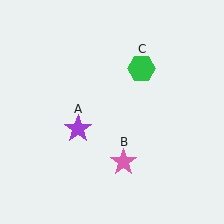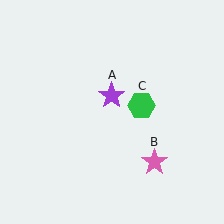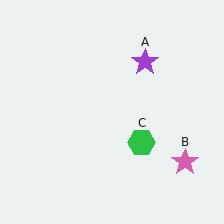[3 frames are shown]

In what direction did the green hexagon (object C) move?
The green hexagon (object C) moved down.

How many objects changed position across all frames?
3 objects changed position: purple star (object A), pink star (object B), green hexagon (object C).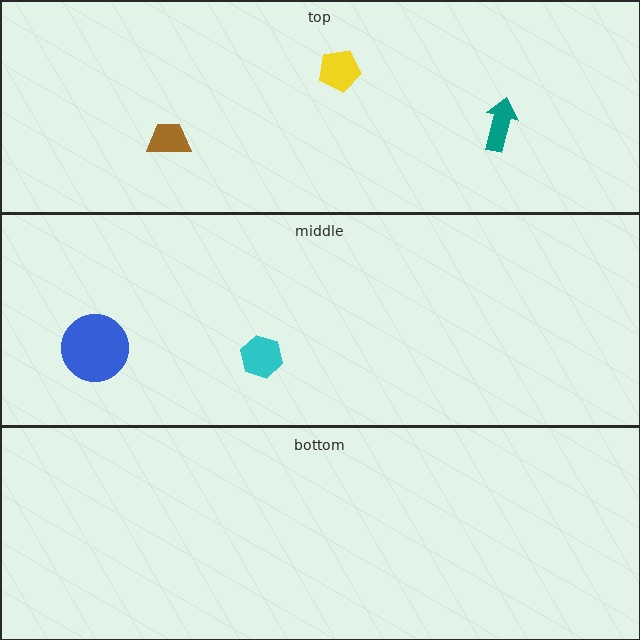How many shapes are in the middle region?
2.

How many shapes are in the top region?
3.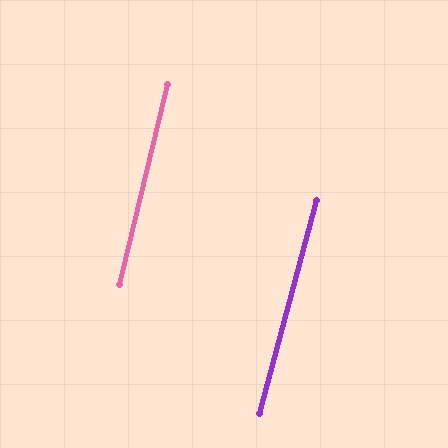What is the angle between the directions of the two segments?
Approximately 1 degree.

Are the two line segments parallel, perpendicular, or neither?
Parallel — their directions differ by only 1.4°.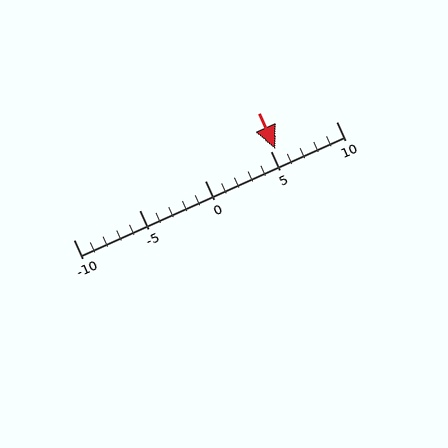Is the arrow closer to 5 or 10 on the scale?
The arrow is closer to 5.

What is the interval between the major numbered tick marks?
The major tick marks are spaced 5 units apart.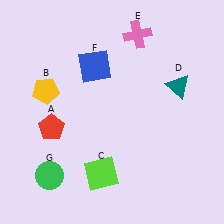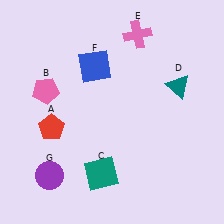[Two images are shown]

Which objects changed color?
B changed from yellow to pink. C changed from lime to teal. G changed from green to purple.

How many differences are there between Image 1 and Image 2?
There are 3 differences between the two images.